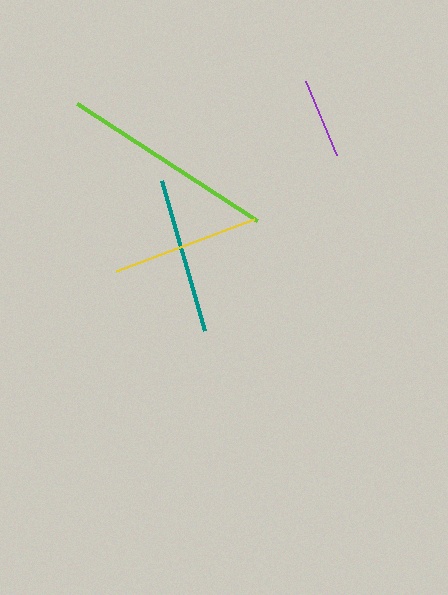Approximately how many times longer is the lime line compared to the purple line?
The lime line is approximately 2.7 times the length of the purple line.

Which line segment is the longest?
The lime line is the longest at approximately 215 pixels.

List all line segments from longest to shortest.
From longest to shortest: lime, teal, yellow, purple.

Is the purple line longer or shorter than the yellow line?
The yellow line is longer than the purple line.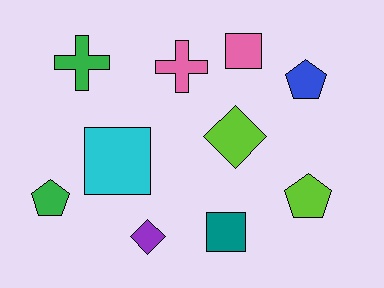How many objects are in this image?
There are 10 objects.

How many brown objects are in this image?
There are no brown objects.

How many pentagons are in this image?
There are 3 pentagons.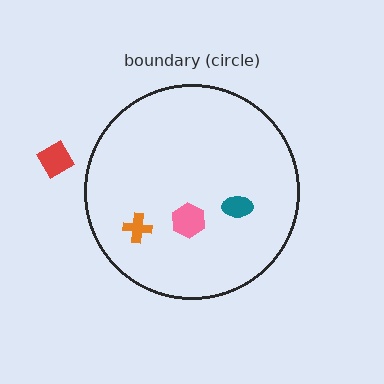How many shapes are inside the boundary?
3 inside, 1 outside.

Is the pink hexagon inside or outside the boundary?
Inside.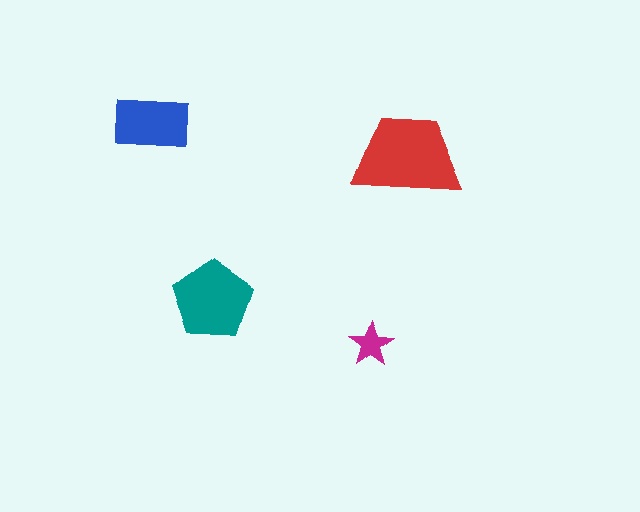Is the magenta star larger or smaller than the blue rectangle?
Smaller.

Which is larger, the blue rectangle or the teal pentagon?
The teal pentagon.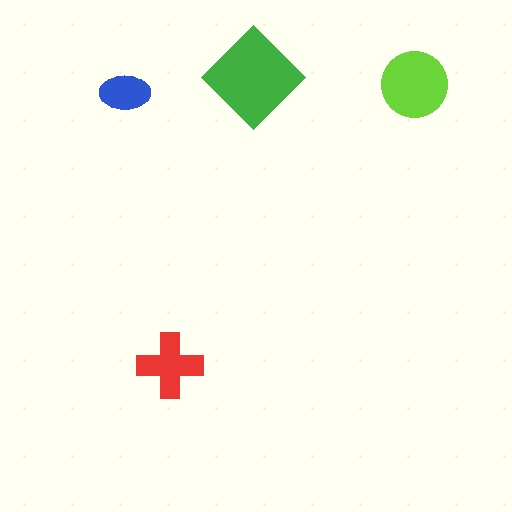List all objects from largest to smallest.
The green diamond, the lime circle, the red cross, the blue ellipse.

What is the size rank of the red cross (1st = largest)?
3rd.